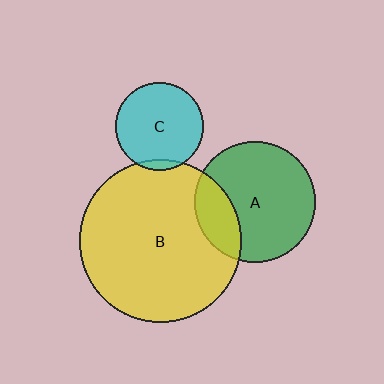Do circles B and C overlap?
Yes.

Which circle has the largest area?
Circle B (yellow).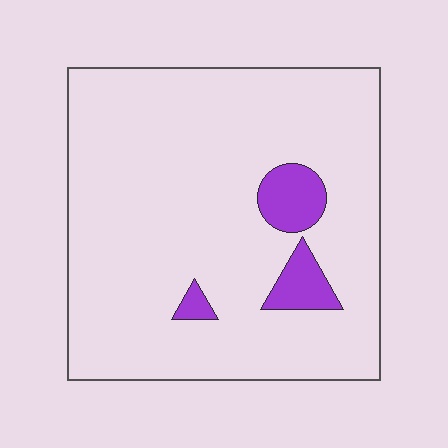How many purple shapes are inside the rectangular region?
3.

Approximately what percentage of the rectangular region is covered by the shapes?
Approximately 10%.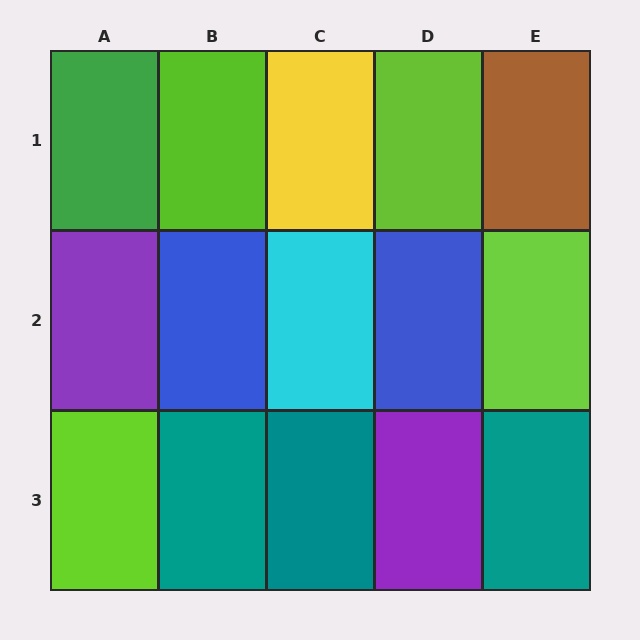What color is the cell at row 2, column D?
Blue.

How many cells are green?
1 cell is green.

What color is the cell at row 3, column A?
Lime.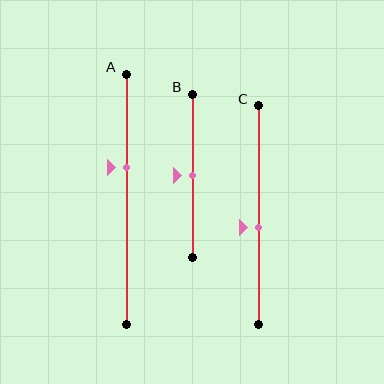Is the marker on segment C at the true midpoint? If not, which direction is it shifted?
No, the marker on segment C is shifted downward by about 6% of the segment length.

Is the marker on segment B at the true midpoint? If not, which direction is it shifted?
Yes, the marker on segment B is at the true midpoint.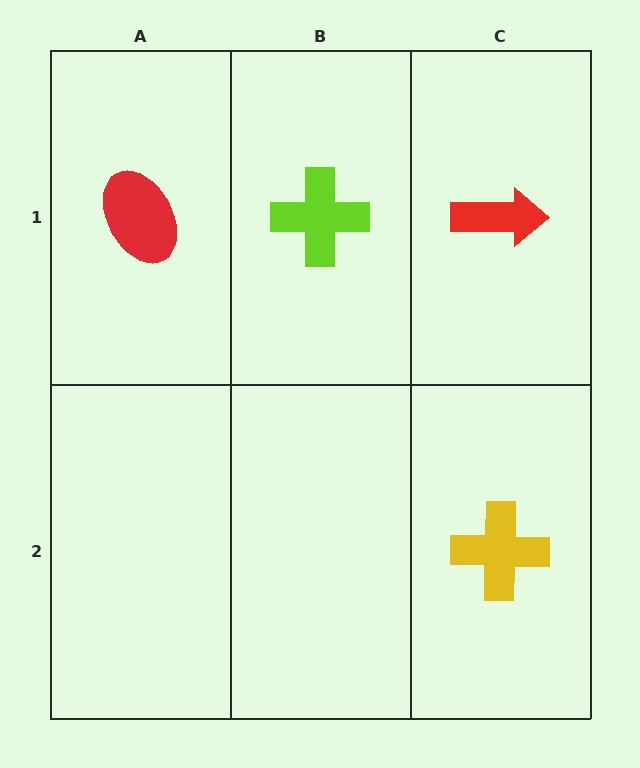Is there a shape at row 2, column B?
No, that cell is empty.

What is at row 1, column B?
A lime cross.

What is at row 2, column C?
A yellow cross.